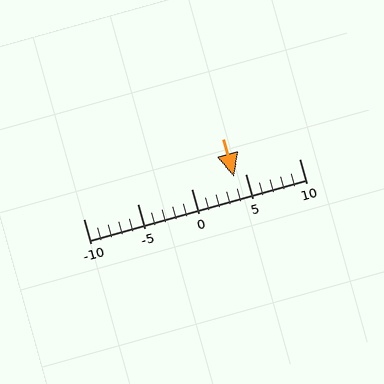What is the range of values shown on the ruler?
The ruler shows values from -10 to 10.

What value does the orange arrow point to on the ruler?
The orange arrow points to approximately 4.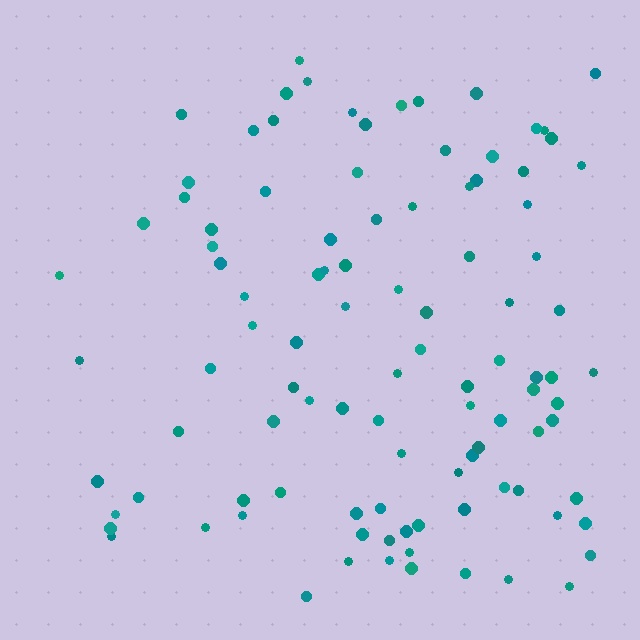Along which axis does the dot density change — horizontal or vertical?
Horizontal.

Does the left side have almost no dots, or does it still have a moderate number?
Still a moderate number, just noticeably fewer than the right.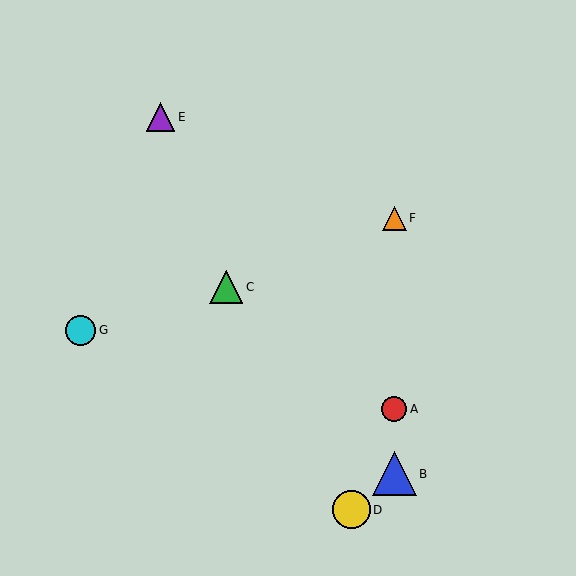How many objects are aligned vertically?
3 objects (A, B, F) are aligned vertically.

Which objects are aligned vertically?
Objects A, B, F are aligned vertically.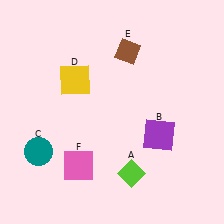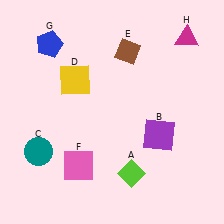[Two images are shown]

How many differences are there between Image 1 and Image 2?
There are 2 differences between the two images.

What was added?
A blue pentagon (G), a magenta triangle (H) were added in Image 2.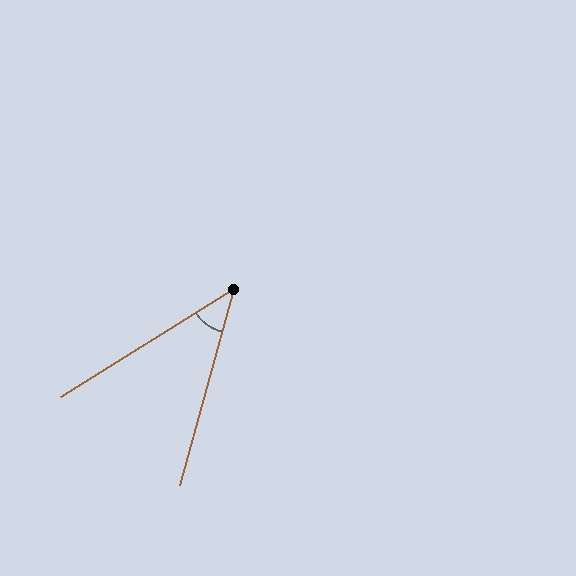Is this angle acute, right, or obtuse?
It is acute.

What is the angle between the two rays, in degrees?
Approximately 43 degrees.